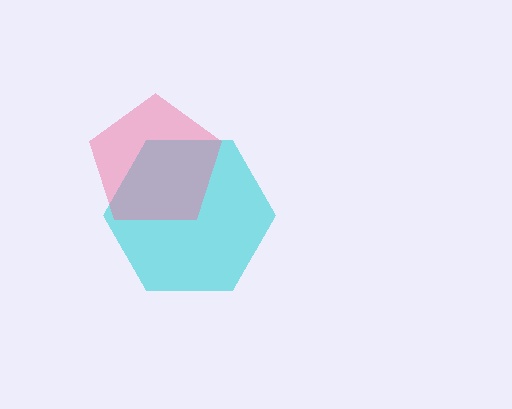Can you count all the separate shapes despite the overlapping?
Yes, there are 2 separate shapes.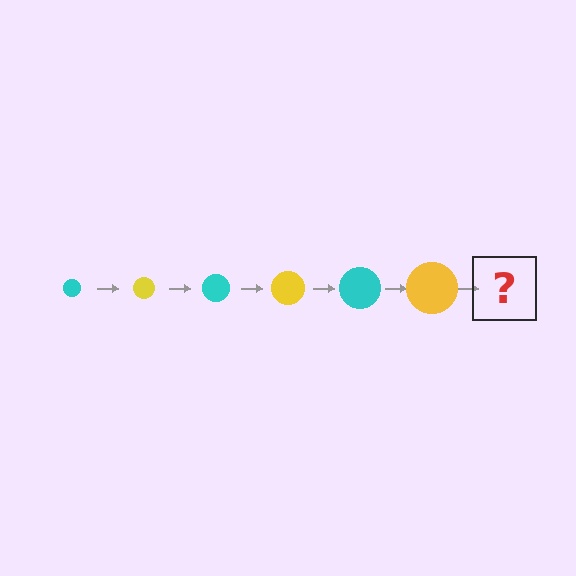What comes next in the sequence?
The next element should be a cyan circle, larger than the previous one.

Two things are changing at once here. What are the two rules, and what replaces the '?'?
The two rules are that the circle grows larger each step and the color cycles through cyan and yellow. The '?' should be a cyan circle, larger than the previous one.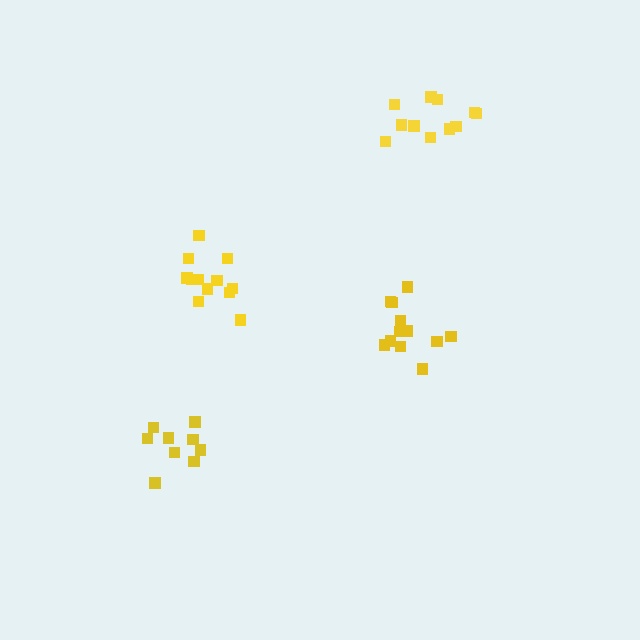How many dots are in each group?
Group 1: 14 dots, Group 2: 9 dots, Group 3: 12 dots, Group 4: 11 dots (46 total).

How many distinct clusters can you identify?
There are 4 distinct clusters.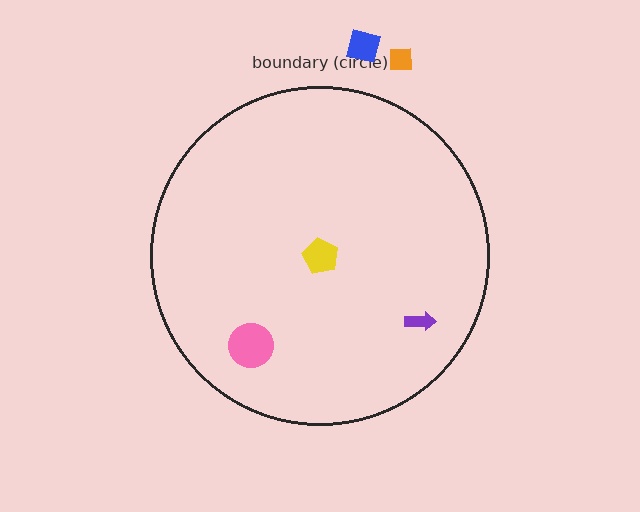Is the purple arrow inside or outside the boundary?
Inside.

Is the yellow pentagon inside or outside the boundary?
Inside.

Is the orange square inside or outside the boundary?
Outside.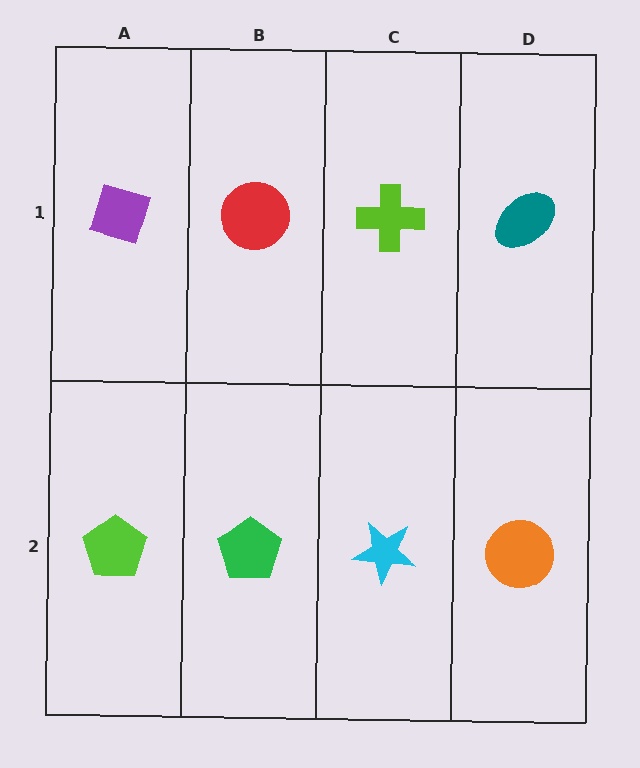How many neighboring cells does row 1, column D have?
2.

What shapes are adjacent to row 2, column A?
A purple diamond (row 1, column A), a green pentagon (row 2, column B).